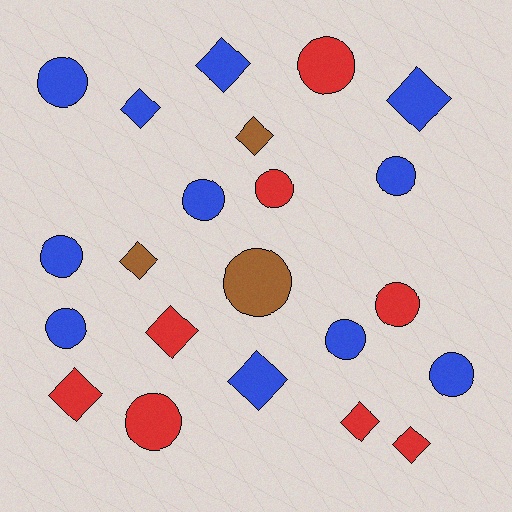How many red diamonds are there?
There are 4 red diamonds.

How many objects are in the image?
There are 22 objects.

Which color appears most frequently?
Blue, with 11 objects.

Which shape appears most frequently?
Circle, with 12 objects.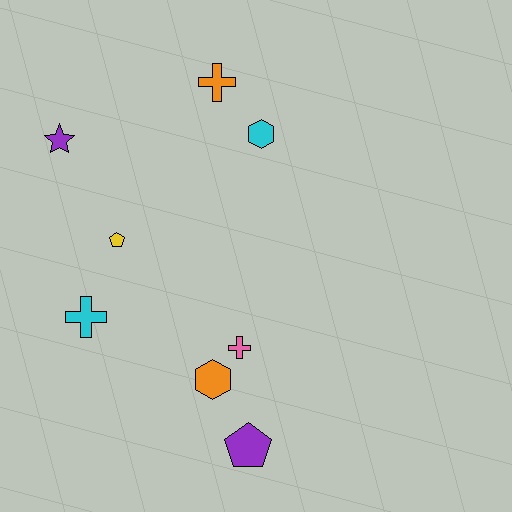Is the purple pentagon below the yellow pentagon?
Yes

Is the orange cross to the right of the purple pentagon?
No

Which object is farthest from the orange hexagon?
The orange cross is farthest from the orange hexagon.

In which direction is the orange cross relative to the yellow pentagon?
The orange cross is above the yellow pentagon.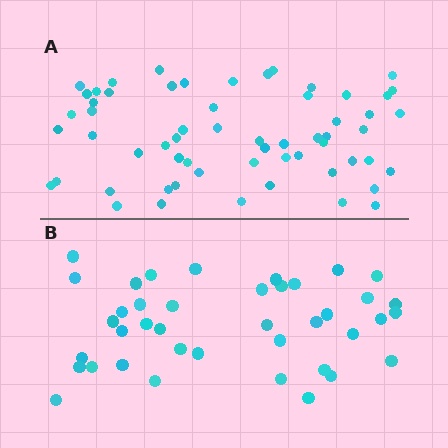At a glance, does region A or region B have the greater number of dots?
Region A (the top region) has more dots.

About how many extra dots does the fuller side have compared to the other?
Region A has approximately 20 more dots than region B.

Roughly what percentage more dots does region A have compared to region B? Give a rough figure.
About 50% more.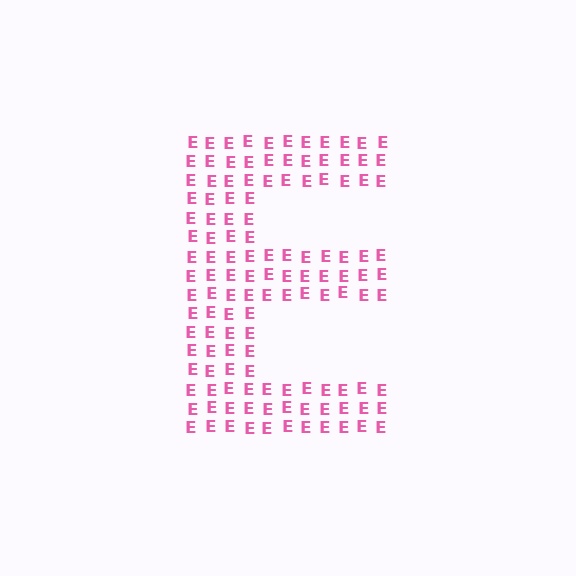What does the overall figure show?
The overall figure shows the letter E.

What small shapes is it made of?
It is made of small letter E's.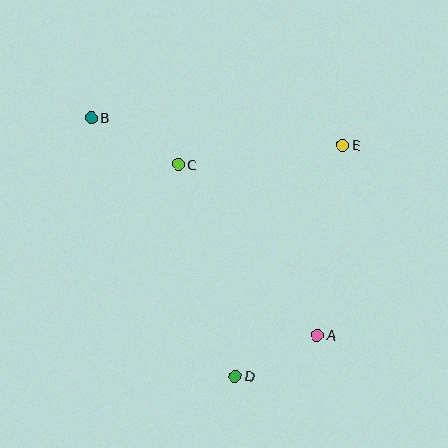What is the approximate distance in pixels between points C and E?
The distance between C and E is approximately 166 pixels.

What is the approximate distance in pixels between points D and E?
The distance between D and E is approximately 255 pixels.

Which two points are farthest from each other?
Points A and B are farthest from each other.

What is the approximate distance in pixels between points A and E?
The distance between A and E is approximately 192 pixels.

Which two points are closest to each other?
Points A and D are closest to each other.